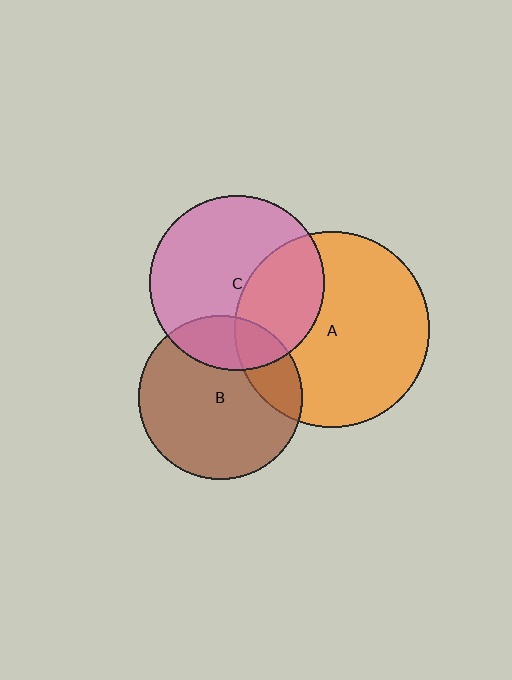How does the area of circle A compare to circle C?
Approximately 1.2 times.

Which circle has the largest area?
Circle A (orange).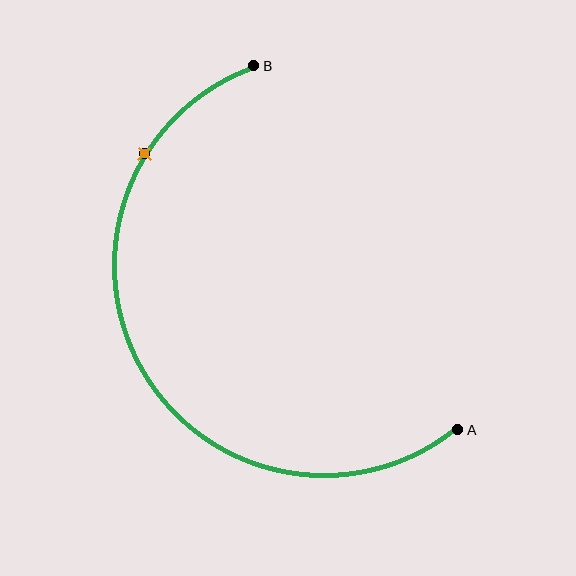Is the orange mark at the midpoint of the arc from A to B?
No. The orange mark lies on the arc but is closer to endpoint B. The arc midpoint would be at the point on the curve equidistant along the arc from both A and B.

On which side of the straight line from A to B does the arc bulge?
The arc bulges to the left of the straight line connecting A and B.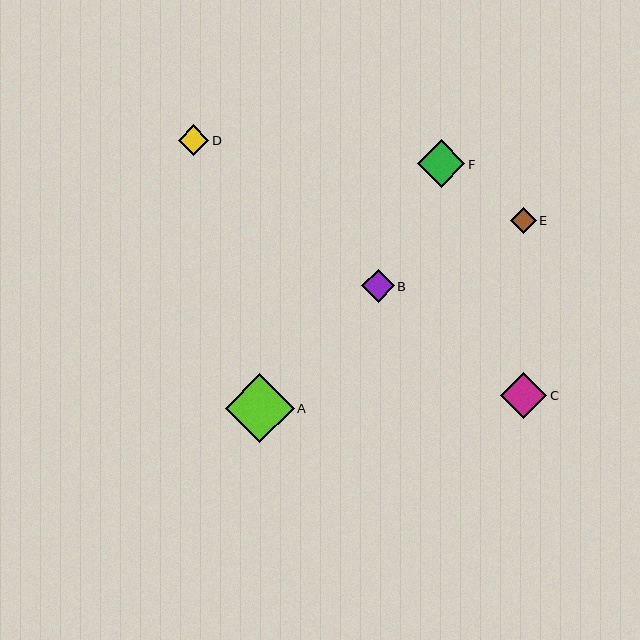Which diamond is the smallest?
Diamond E is the smallest with a size of approximately 26 pixels.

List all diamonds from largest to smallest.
From largest to smallest: A, F, C, B, D, E.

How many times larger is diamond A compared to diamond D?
Diamond A is approximately 2.2 times the size of diamond D.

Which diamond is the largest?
Diamond A is the largest with a size of approximately 69 pixels.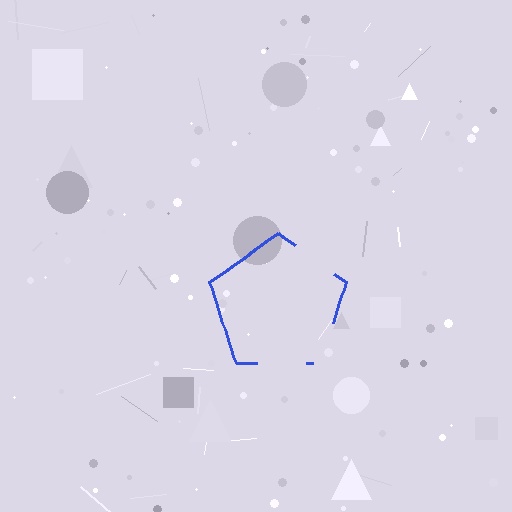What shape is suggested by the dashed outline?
The dashed outline suggests a pentagon.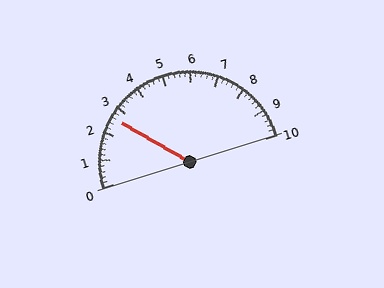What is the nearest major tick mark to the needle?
The nearest major tick mark is 3.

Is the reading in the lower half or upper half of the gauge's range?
The reading is in the lower half of the range (0 to 10).